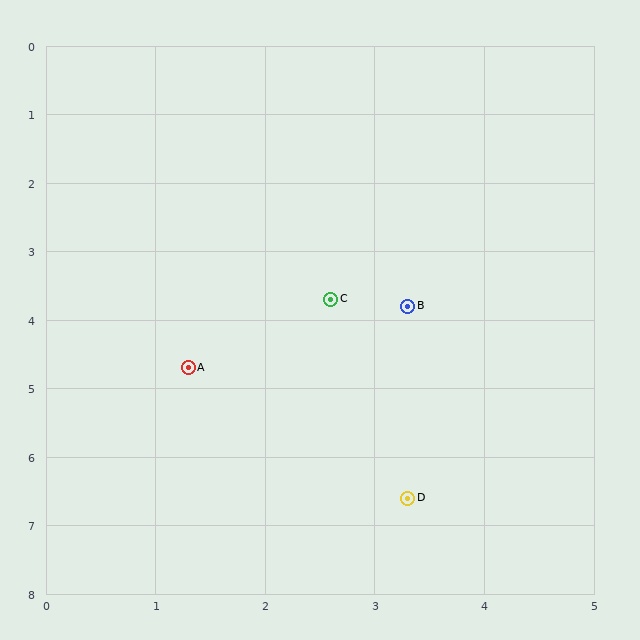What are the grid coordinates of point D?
Point D is at approximately (3.3, 6.6).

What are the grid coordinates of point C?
Point C is at approximately (2.6, 3.7).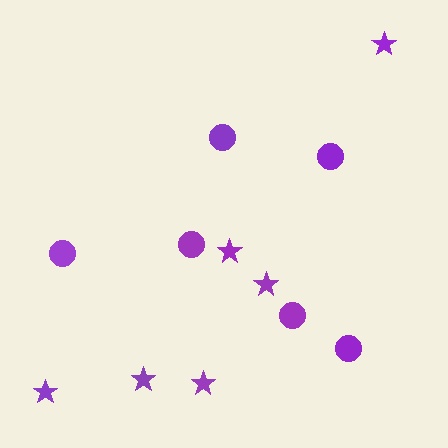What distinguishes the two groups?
There are 2 groups: one group of circles (6) and one group of stars (6).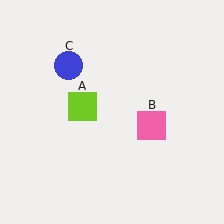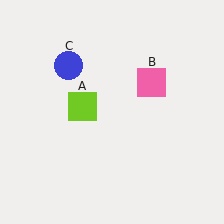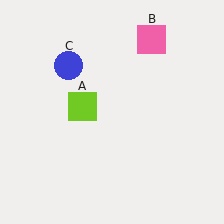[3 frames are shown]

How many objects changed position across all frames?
1 object changed position: pink square (object B).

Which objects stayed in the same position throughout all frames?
Lime square (object A) and blue circle (object C) remained stationary.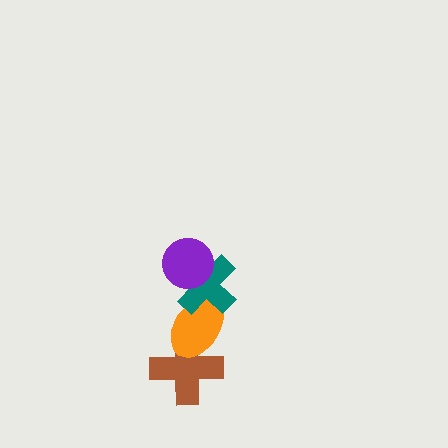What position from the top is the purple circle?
The purple circle is 1st from the top.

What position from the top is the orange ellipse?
The orange ellipse is 3rd from the top.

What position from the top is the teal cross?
The teal cross is 2nd from the top.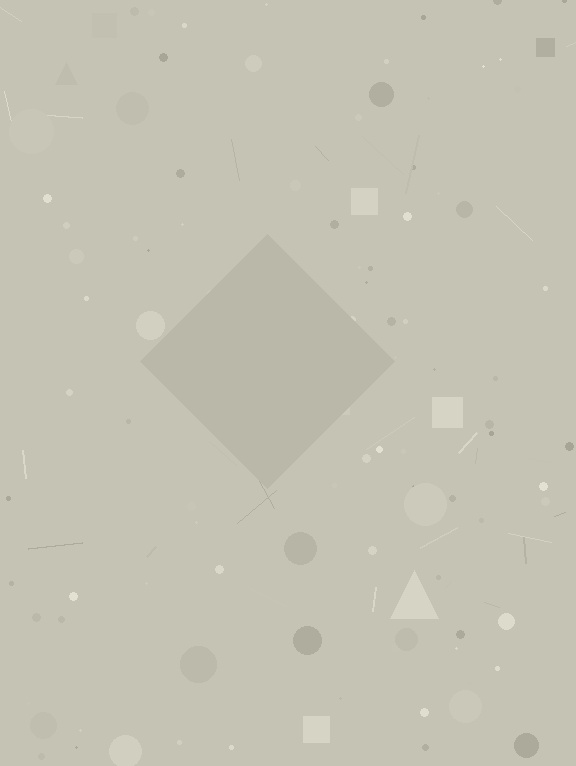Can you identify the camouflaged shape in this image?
The camouflaged shape is a diamond.